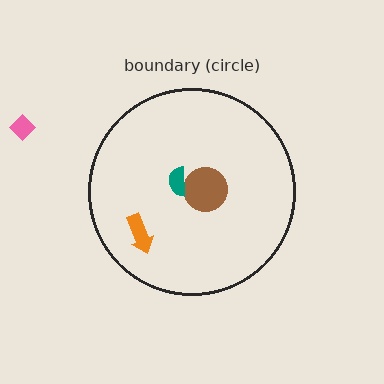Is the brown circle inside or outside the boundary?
Inside.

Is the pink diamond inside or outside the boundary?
Outside.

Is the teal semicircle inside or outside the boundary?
Inside.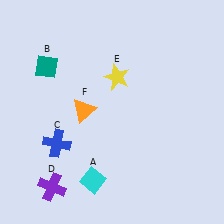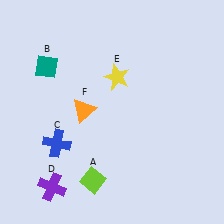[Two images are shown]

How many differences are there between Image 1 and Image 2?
There is 1 difference between the two images.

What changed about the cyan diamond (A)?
In Image 1, A is cyan. In Image 2, it changed to lime.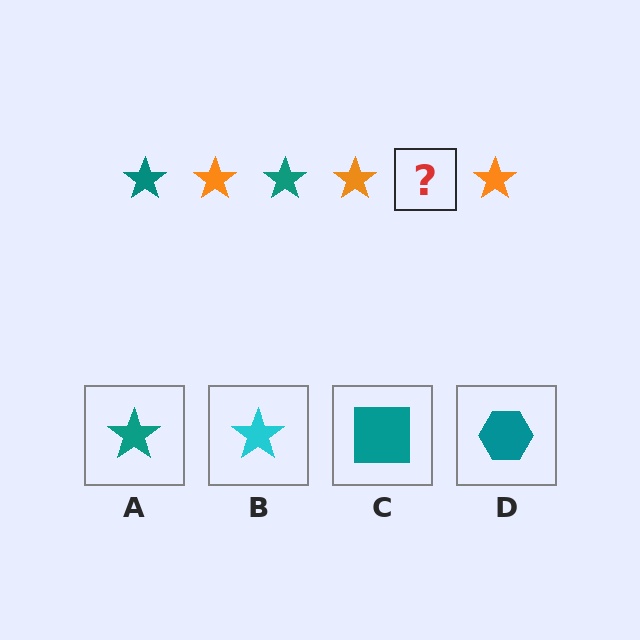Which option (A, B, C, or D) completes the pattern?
A.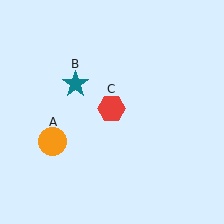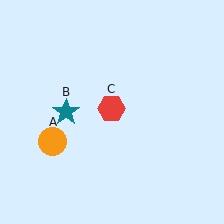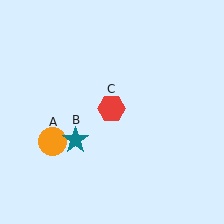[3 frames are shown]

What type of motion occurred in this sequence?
The teal star (object B) rotated counterclockwise around the center of the scene.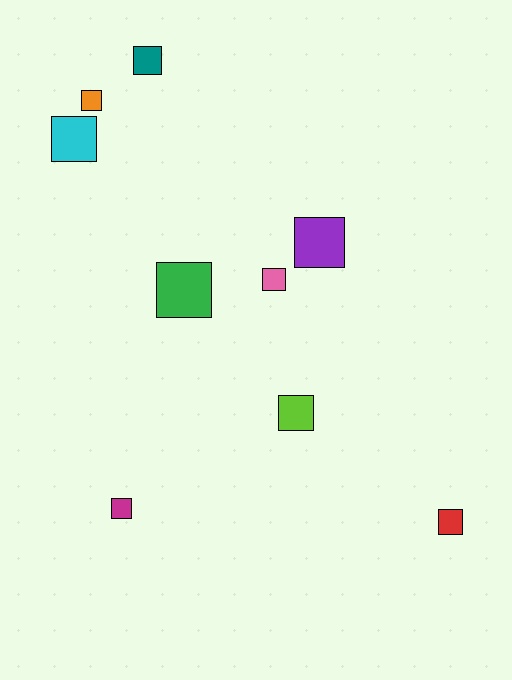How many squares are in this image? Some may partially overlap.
There are 9 squares.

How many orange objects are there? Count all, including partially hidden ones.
There is 1 orange object.